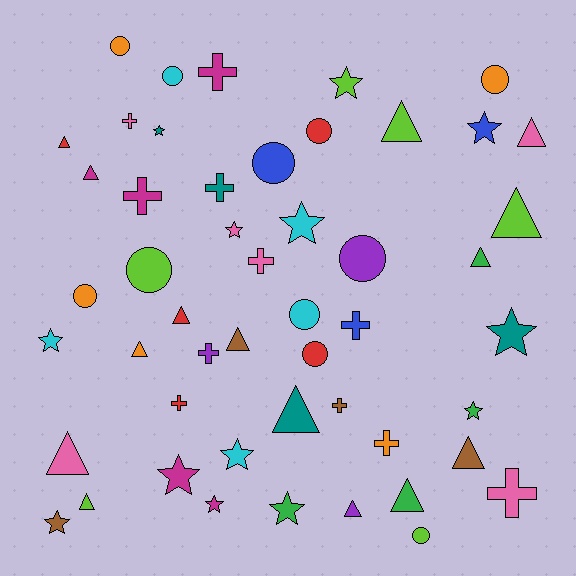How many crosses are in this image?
There are 11 crosses.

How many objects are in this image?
There are 50 objects.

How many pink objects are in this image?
There are 6 pink objects.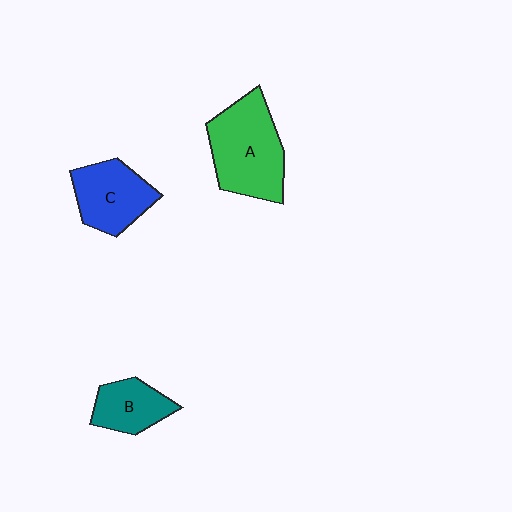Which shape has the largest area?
Shape A (green).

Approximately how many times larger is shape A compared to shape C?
Approximately 1.4 times.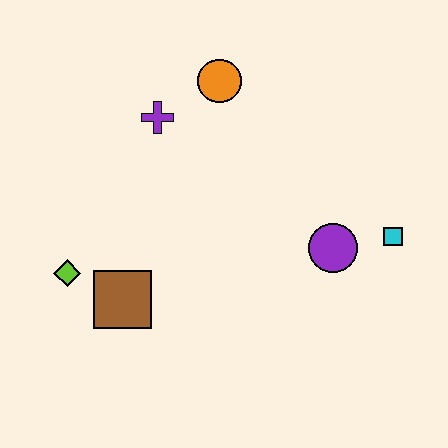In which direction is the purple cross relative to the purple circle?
The purple cross is to the left of the purple circle.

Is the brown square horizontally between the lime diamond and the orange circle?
Yes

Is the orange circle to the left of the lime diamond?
No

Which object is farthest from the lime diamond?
The cyan square is farthest from the lime diamond.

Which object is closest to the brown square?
The lime diamond is closest to the brown square.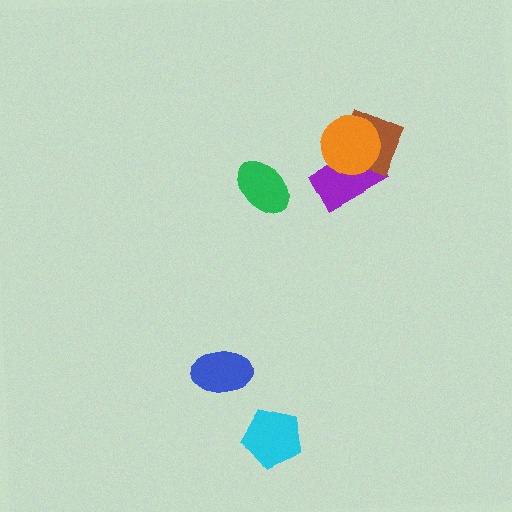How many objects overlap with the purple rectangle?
2 objects overlap with the purple rectangle.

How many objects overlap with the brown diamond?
2 objects overlap with the brown diamond.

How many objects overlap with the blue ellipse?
0 objects overlap with the blue ellipse.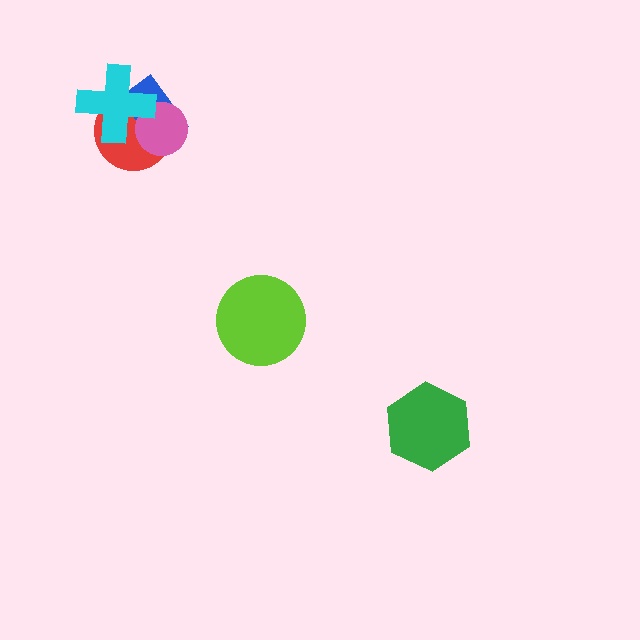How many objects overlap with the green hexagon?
0 objects overlap with the green hexagon.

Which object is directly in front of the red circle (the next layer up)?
The blue rectangle is directly in front of the red circle.